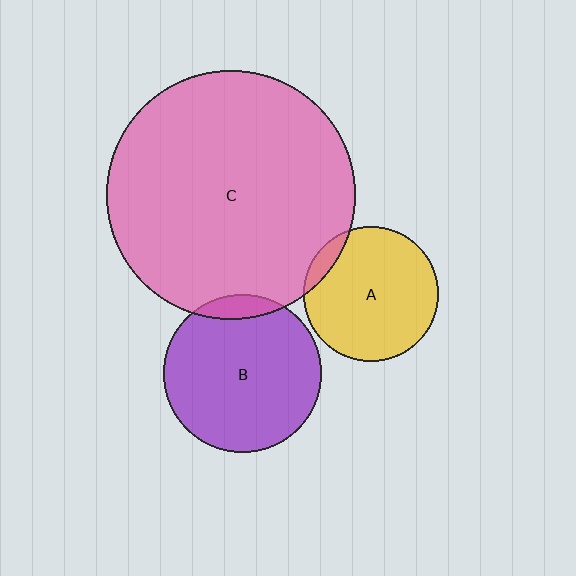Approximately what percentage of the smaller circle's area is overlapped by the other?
Approximately 10%.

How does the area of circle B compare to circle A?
Approximately 1.4 times.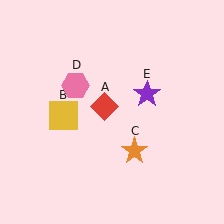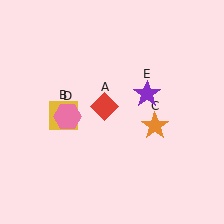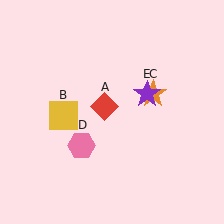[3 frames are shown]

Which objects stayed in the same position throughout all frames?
Red diamond (object A) and yellow square (object B) and purple star (object E) remained stationary.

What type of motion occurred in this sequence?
The orange star (object C), pink hexagon (object D) rotated counterclockwise around the center of the scene.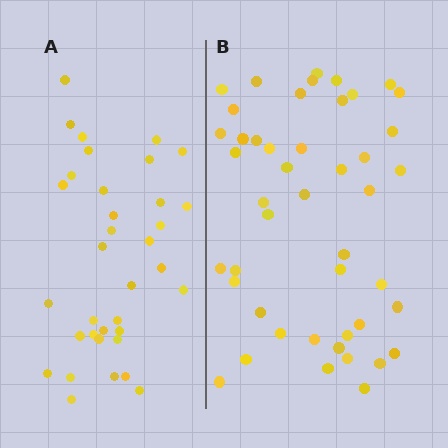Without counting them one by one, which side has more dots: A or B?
Region B (the right region) has more dots.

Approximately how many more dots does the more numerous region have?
Region B has roughly 12 or so more dots than region A.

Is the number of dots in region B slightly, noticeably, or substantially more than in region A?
Region B has noticeably more, but not dramatically so. The ratio is roughly 1.3 to 1.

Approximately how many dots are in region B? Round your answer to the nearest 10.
About 50 dots. (The exact count is 46, which rounds to 50.)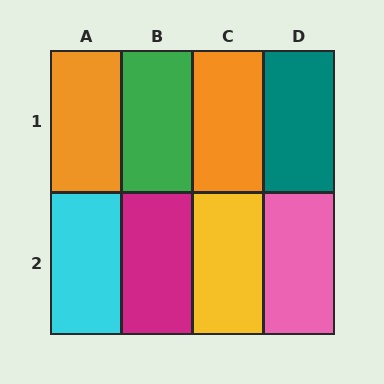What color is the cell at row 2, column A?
Cyan.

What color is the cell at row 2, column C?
Yellow.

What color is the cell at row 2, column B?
Magenta.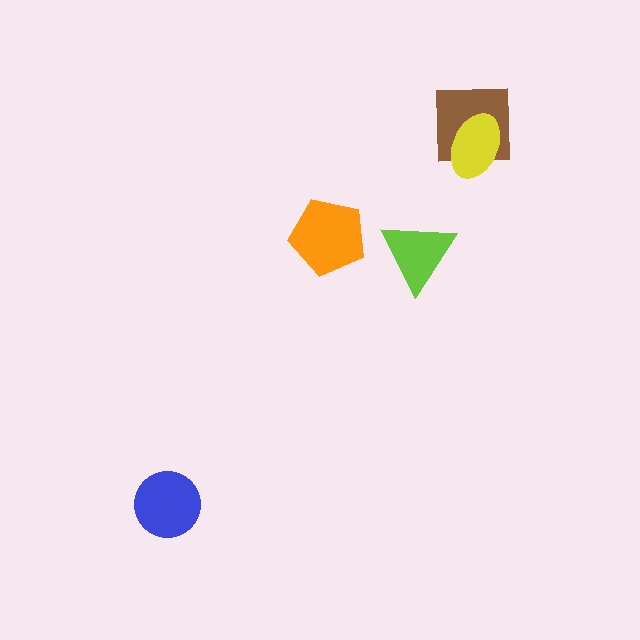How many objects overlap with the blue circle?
0 objects overlap with the blue circle.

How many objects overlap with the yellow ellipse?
1 object overlaps with the yellow ellipse.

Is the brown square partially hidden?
Yes, it is partially covered by another shape.